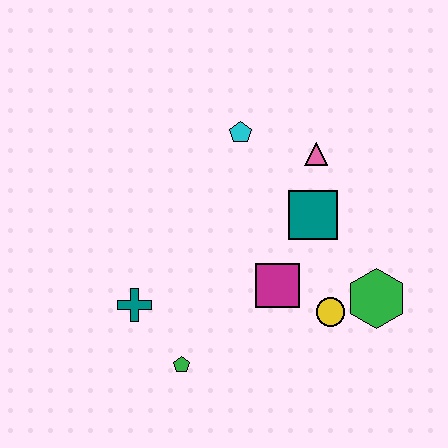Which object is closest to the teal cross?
The green pentagon is closest to the teal cross.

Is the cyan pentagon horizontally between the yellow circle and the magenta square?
No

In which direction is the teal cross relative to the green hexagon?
The teal cross is to the left of the green hexagon.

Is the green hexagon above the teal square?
No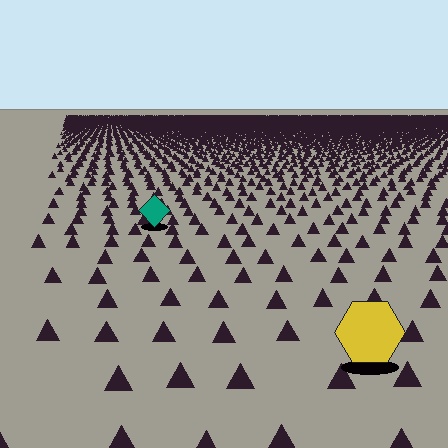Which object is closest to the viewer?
The yellow hexagon is closest. The texture marks near it are larger and more spread out.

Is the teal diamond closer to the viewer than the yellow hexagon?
No. The yellow hexagon is closer — you can tell from the texture gradient: the ground texture is coarser near it.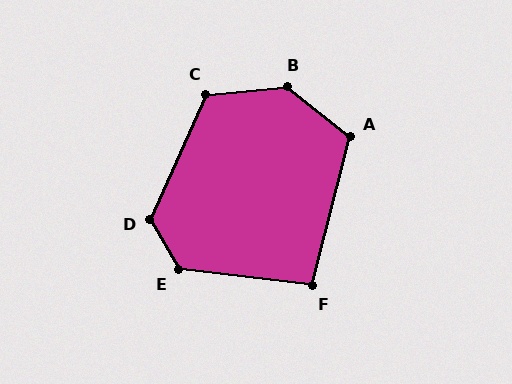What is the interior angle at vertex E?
Approximately 127 degrees (obtuse).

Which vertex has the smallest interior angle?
F, at approximately 97 degrees.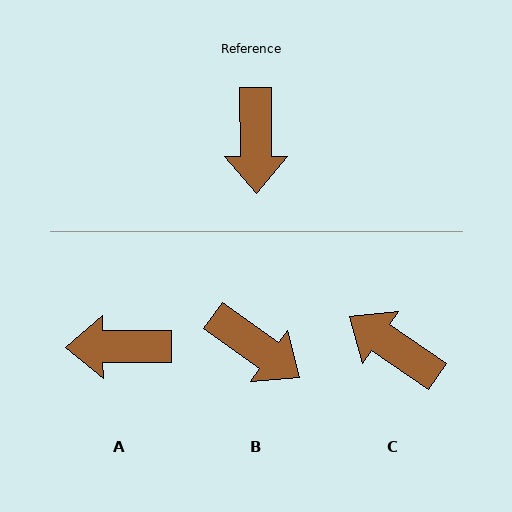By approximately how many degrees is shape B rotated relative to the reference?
Approximately 54 degrees counter-clockwise.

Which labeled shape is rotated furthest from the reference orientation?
C, about 124 degrees away.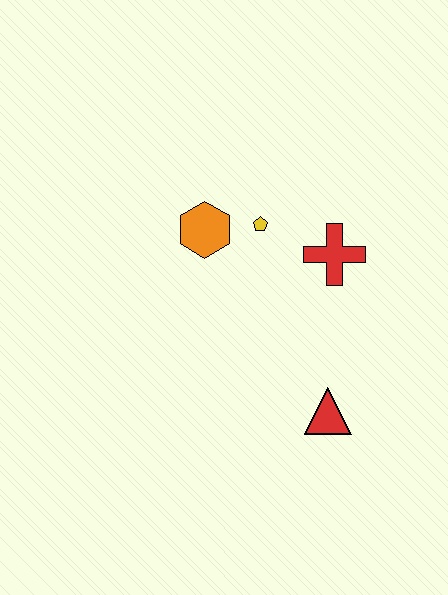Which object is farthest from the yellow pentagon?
The red triangle is farthest from the yellow pentagon.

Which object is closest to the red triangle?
The red cross is closest to the red triangle.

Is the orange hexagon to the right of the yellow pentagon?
No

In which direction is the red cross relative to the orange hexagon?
The red cross is to the right of the orange hexagon.